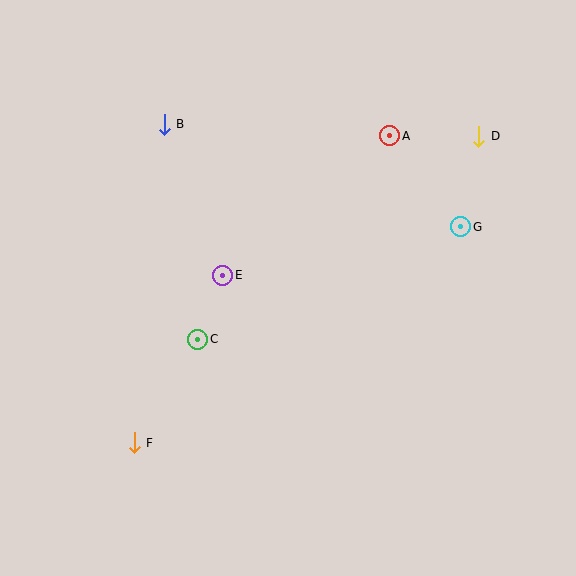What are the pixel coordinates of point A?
Point A is at (390, 136).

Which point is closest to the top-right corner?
Point D is closest to the top-right corner.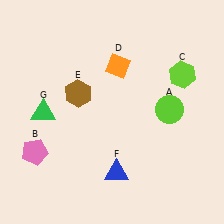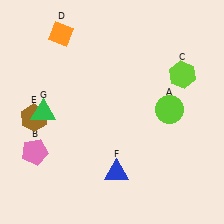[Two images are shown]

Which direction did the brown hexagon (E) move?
The brown hexagon (E) moved left.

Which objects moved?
The objects that moved are: the orange diamond (D), the brown hexagon (E).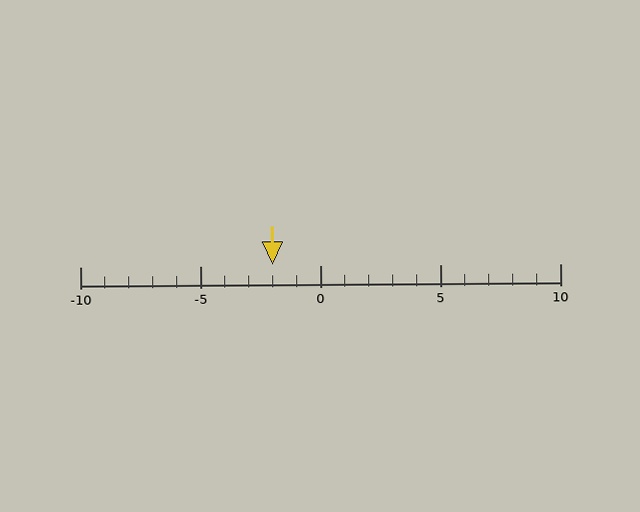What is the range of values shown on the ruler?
The ruler shows values from -10 to 10.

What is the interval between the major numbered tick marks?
The major tick marks are spaced 5 units apart.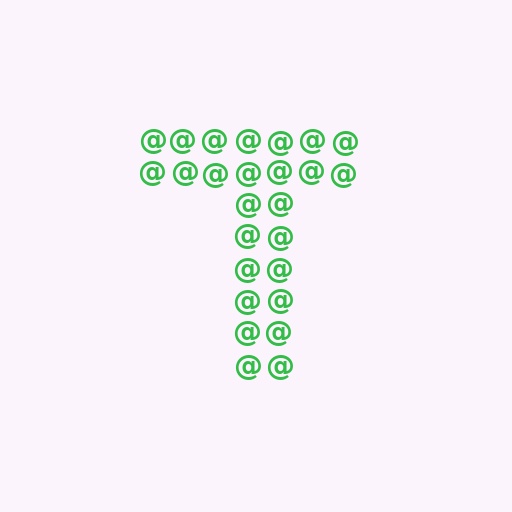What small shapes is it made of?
It is made of small at signs.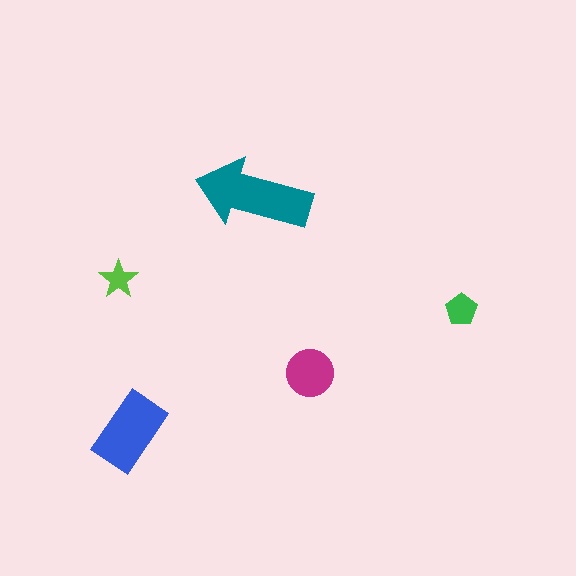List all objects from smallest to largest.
The lime star, the green pentagon, the magenta circle, the blue rectangle, the teal arrow.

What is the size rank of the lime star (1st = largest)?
5th.